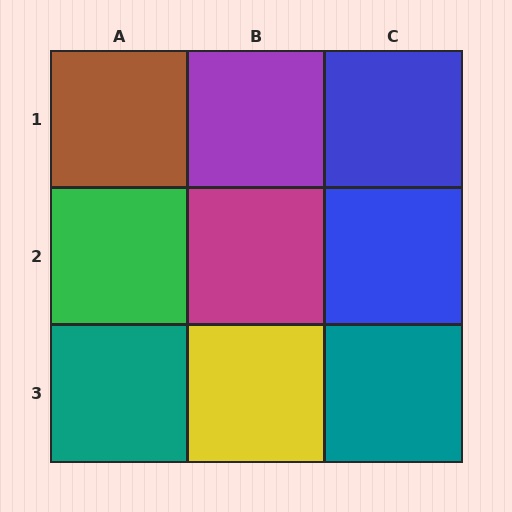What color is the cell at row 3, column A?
Teal.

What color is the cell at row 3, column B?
Yellow.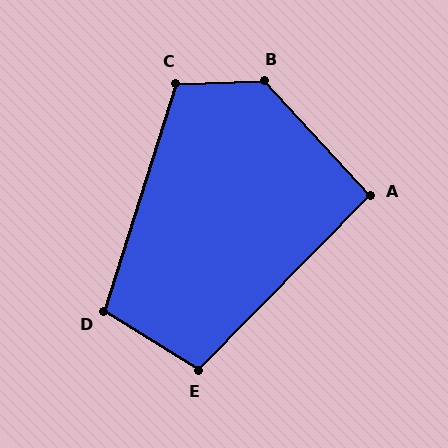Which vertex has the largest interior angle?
B, at approximately 131 degrees.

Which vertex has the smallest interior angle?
A, at approximately 93 degrees.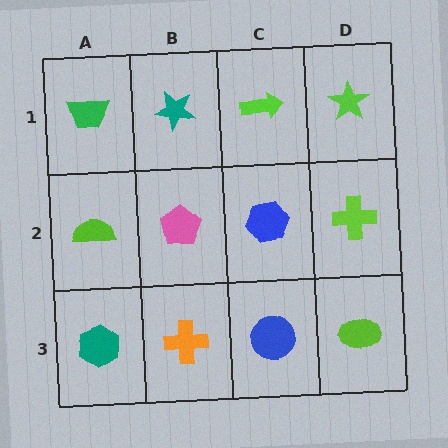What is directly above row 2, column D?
A lime star.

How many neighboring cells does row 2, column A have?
3.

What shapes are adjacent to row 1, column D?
A lime cross (row 2, column D), a lime arrow (row 1, column C).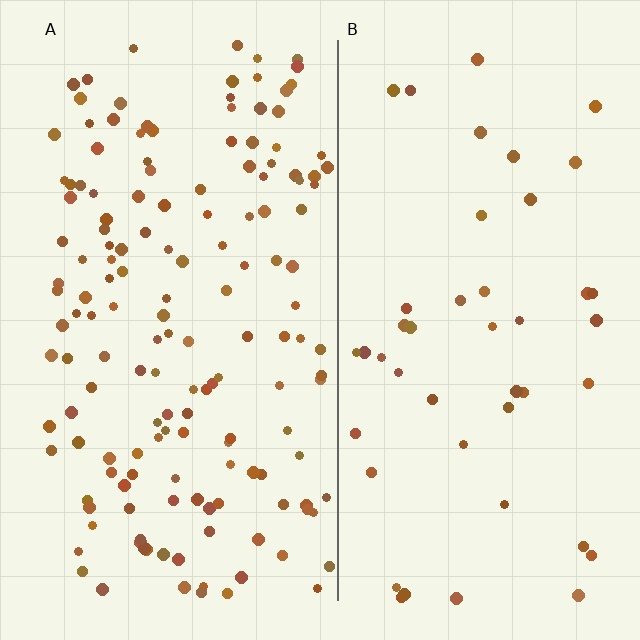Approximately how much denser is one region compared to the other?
Approximately 3.4× — region A over region B.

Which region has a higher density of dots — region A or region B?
A (the left).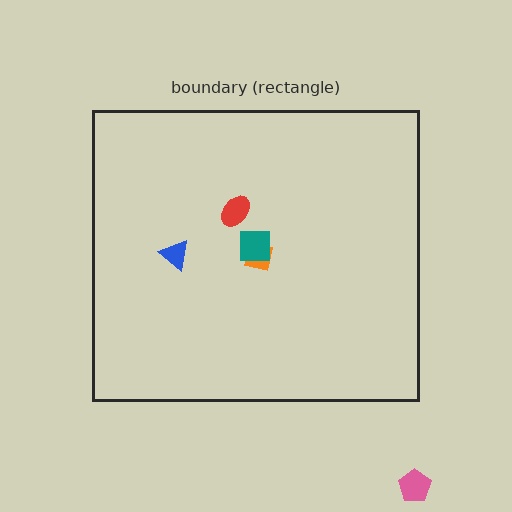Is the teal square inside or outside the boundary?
Inside.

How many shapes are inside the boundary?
4 inside, 1 outside.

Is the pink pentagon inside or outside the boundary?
Outside.